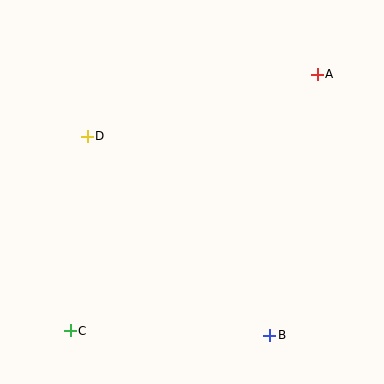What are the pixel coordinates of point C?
Point C is at (70, 331).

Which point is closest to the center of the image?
Point D at (87, 136) is closest to the center.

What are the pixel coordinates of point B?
Point B is at (270, 335).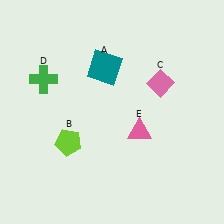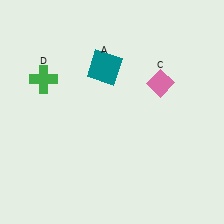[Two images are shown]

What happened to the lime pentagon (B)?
The lime pentagon (B) was removed in Image 2. It was in the bottom-left area of Image 1.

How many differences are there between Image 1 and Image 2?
There are 2 differences between the two images.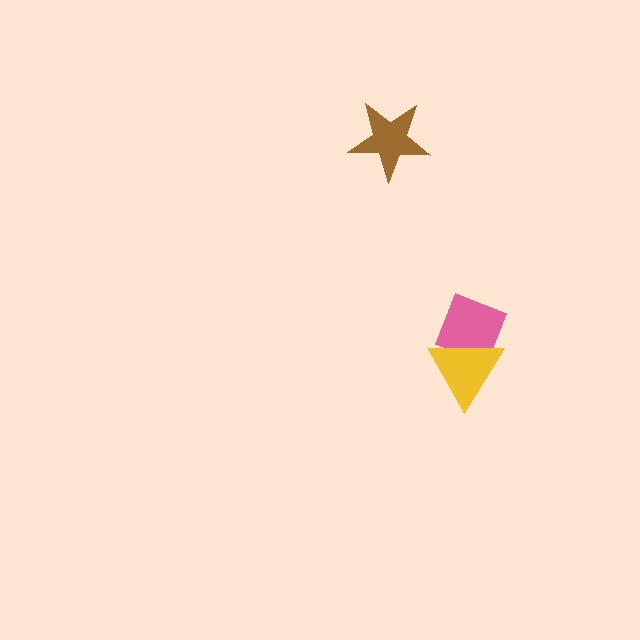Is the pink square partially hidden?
Yes, it is partially covered by another shape.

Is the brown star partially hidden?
No, no other shape covers it.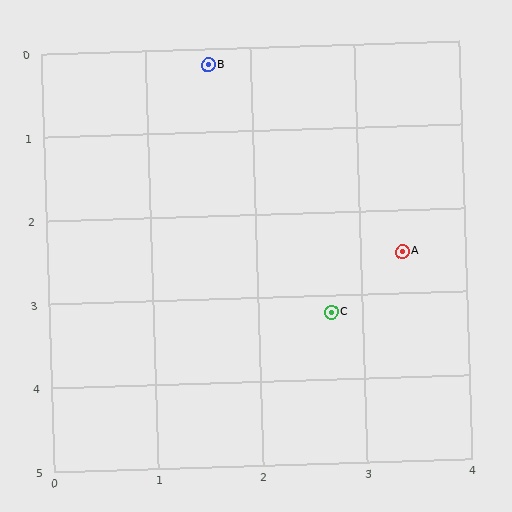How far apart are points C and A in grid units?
Points C and A are about 1.0 grid units apart.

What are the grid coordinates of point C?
Point C is at approximately (2.7, 3.2).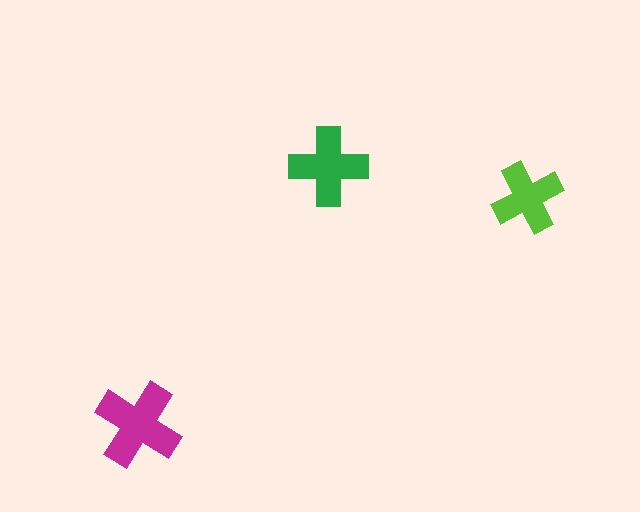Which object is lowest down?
The magenta cross is bottommost.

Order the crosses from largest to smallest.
the magenta one, the green one, the lime one.